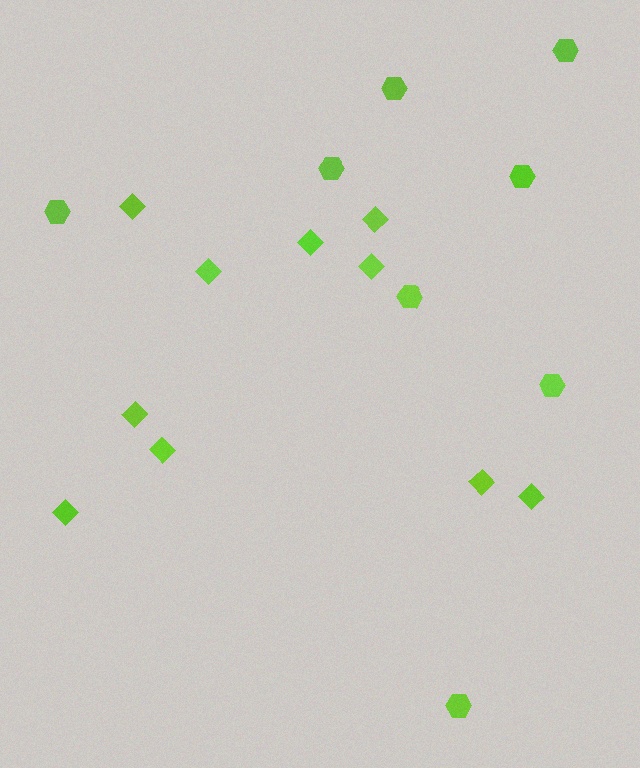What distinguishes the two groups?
There are 2 groups: one group of hexagons (8) and one group of diamonds (10).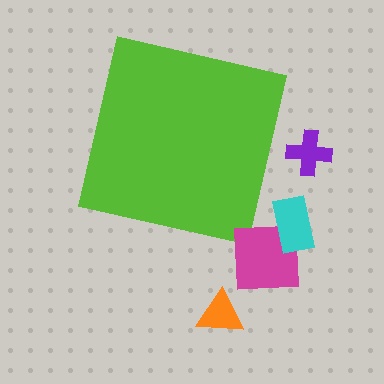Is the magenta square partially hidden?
No, the magenta square is fully visible.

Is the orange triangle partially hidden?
No, the orange triangle is fully visible.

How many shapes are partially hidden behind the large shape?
0 shapes are partially hidden.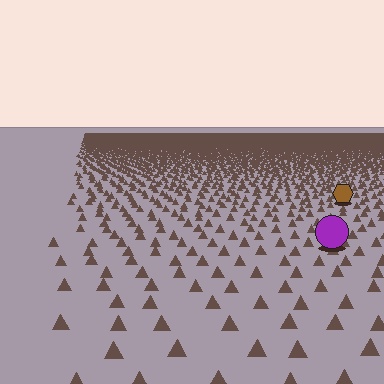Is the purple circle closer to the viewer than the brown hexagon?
Yes. The purple circle is closer — you can tell from the texture gradient: the ground texture is coarser near it.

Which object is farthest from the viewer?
The brown hexagon is farthest from the viewer. It appears smaller and the ground texture around it is denser.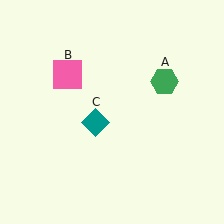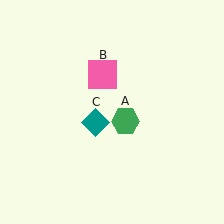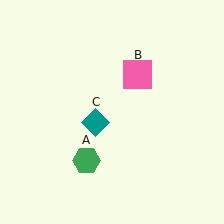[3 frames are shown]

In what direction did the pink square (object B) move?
The pink square (object B) moved right.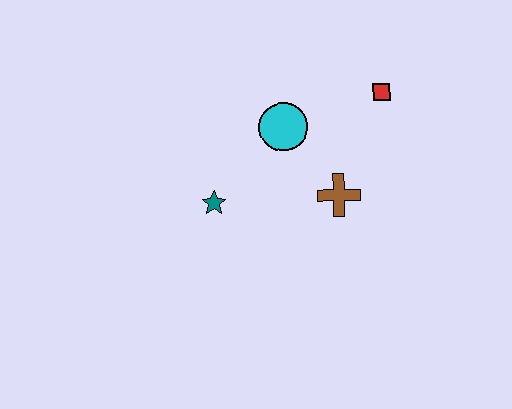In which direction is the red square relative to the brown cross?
The red square is above the brown cross.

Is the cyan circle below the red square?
Yes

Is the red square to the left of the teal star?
No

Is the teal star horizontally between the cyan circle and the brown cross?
No